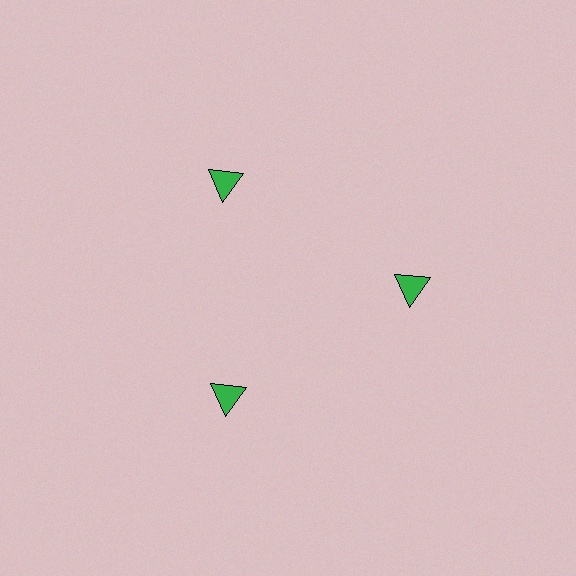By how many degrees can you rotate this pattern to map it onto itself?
The pattern maps onto itself every 120 degrees of rotation.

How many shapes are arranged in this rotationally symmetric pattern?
There are 3 shapes, arranged in 3 groups of 1.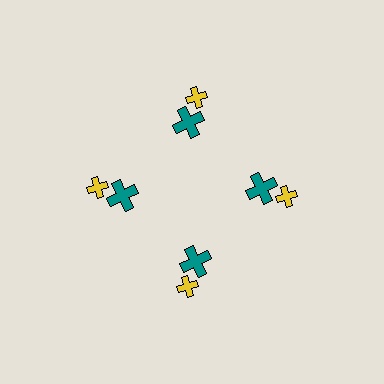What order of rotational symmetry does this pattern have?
This pattern has 4-fold rotational symmetry.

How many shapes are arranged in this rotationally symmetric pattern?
There are 8 shapes, arranged in 4 groups of 2.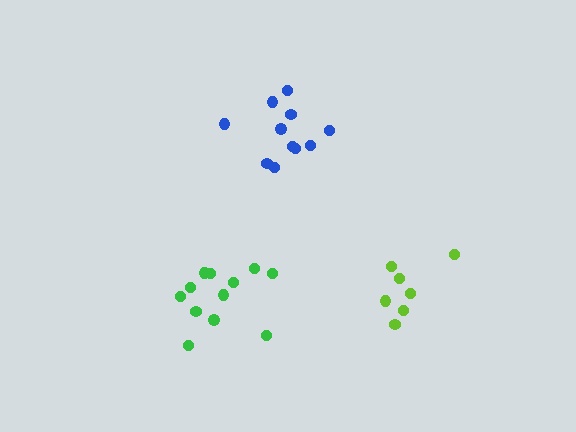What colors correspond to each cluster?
The clusters are colored: green, blue, lime.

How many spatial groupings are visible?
There are 3 spatial groupings.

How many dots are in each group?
Group 1: 12 dots, Group 2: 11 dots, Group 3: 7 dots (30 total).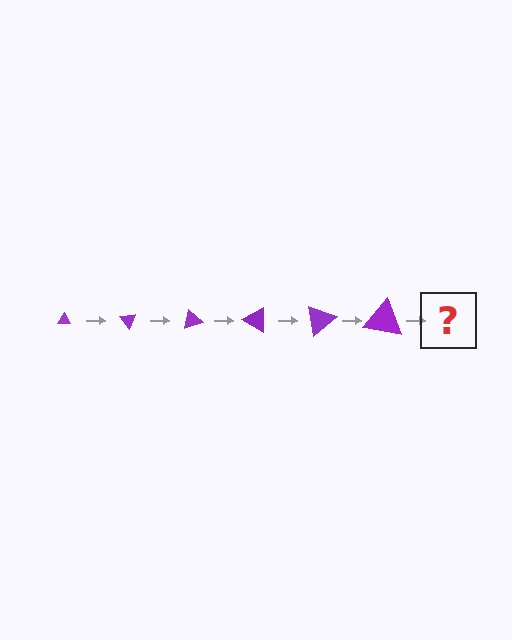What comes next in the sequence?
The next element should be a triangle, larger than the previous one and rotated 300 degrees from the start.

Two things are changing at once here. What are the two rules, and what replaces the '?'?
The two rules are that the triangle grows larger each step and it rotates 50 degrees each step. The '?' should be a triangle, larger than the previous one and rotated 300 degrees from the start.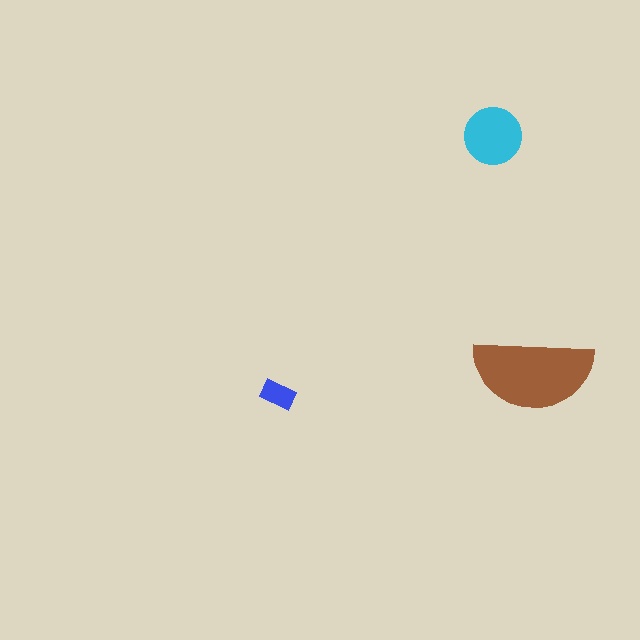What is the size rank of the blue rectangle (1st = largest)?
3rd.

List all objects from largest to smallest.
The brown semicircle, the cyan circle, the blue rectangle.